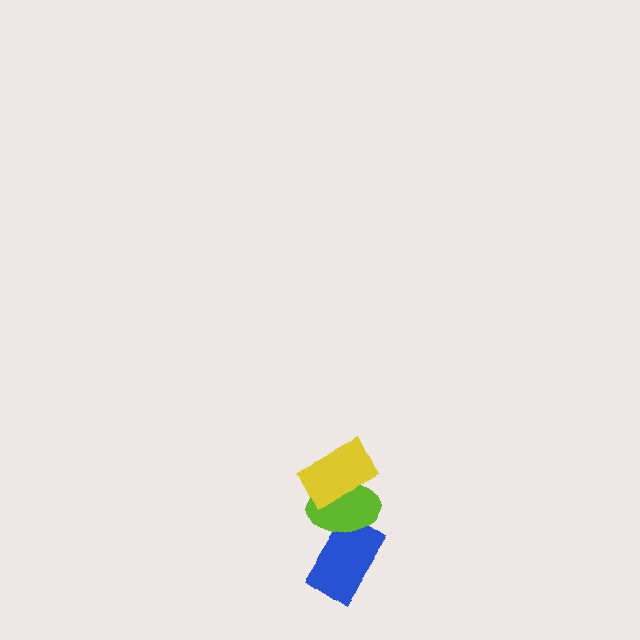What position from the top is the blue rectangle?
The blue rectangle is 3rd from the top.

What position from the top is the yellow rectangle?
The yellow rectangle is 1st from the top.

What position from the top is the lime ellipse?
The lime ellipse is 2nd from the top.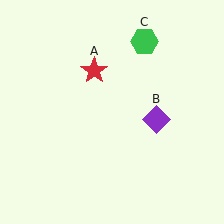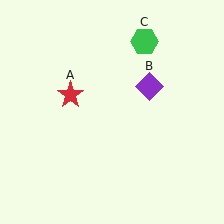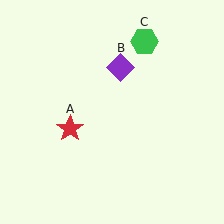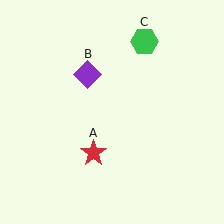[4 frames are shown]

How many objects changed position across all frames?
2 objects changed position: red star (object A), purple diamond (object B).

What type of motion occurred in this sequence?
The red star (object A), purple diamond (object B) rotated counterclockwise around the center of the scene.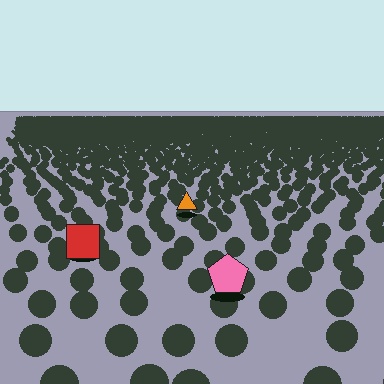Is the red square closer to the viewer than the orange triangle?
Yes. The red square is closer — you can tell from the texture gradient: the ground texture is coarser near it.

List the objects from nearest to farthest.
From nearest to farthest: the pink pentagon, the red square, the orange triangle.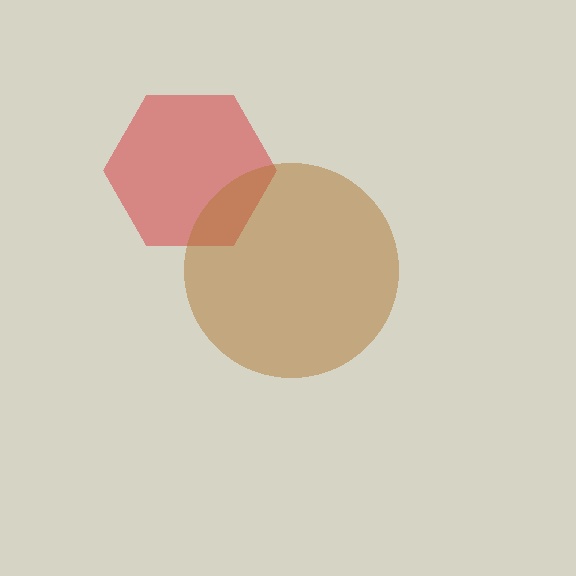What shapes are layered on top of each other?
The layered shapes are: a red hexagon, a brown circle.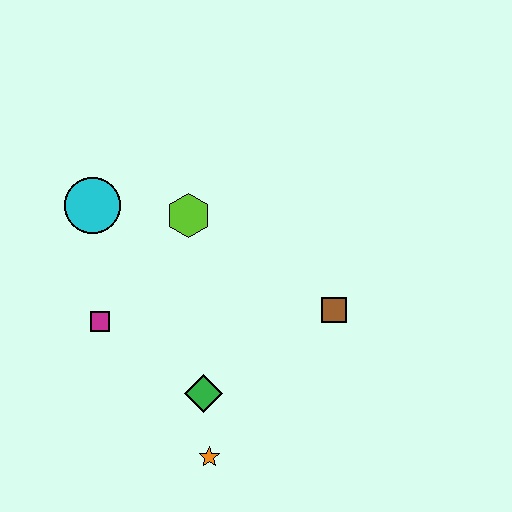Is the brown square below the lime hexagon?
Yes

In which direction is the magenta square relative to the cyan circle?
The magenta square is below the cyan circle.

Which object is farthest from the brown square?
The cyan circle is farthest from the brown square.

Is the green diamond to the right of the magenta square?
Yes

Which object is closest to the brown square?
The green diamond is closest to the brown square.